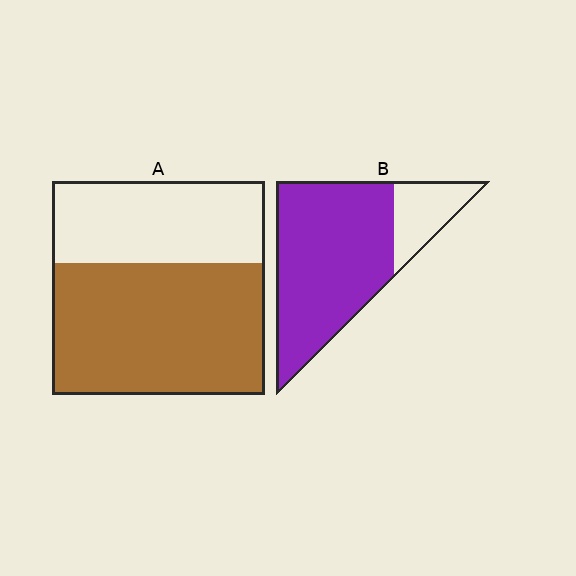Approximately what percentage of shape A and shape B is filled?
A is approximately 60% and B is approximately 80%.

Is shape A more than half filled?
Yes.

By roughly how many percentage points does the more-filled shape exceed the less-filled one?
By roughly 20 percentage points (B over A).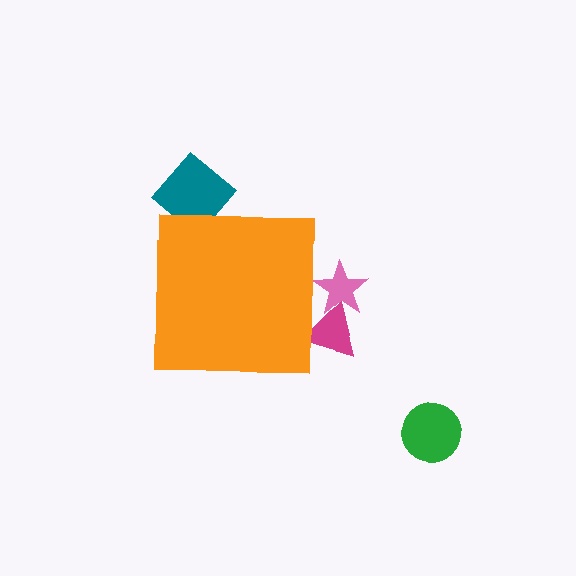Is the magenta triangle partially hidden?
Yes, the magenta triangle is partially hidden behind the orange square.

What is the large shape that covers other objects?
An orange square.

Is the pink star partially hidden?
Yes, the pink star is partially hidden behind the orange square.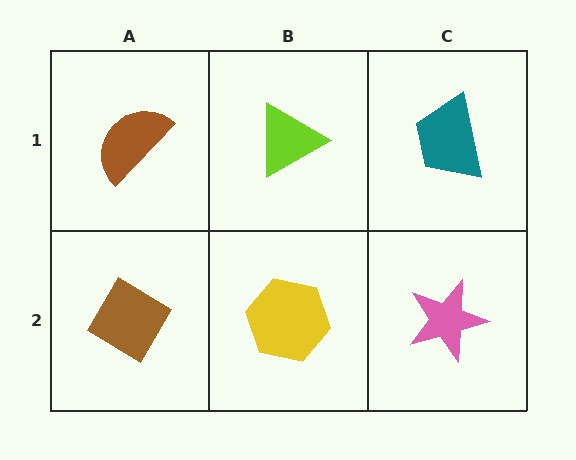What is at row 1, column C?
A teal trapezoid.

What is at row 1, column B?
A lime triangle.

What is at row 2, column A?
A brown diamond.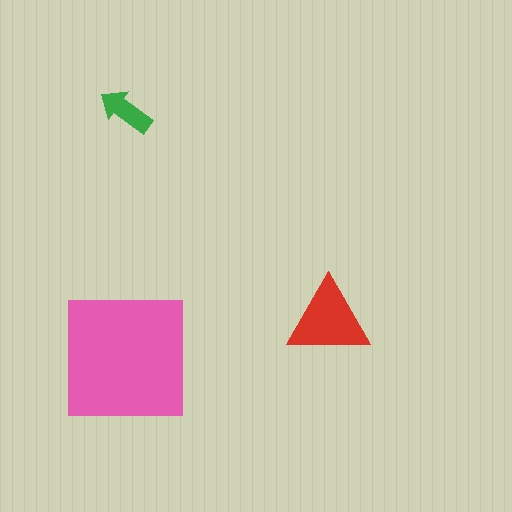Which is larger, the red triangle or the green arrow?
The red triangle.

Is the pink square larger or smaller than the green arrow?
Larger.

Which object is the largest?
The pink square.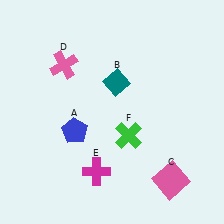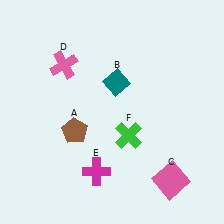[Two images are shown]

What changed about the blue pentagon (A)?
In Image 1, A is blue. In Image 2, it changed to brown.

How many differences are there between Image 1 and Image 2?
There is 1 difference between the two images.